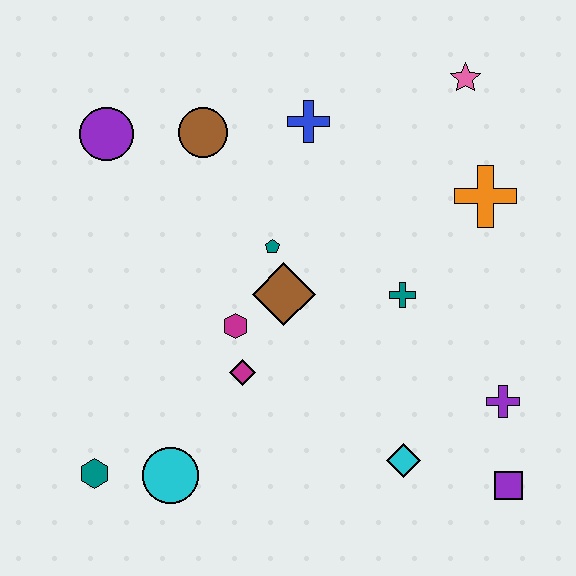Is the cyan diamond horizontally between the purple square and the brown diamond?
Yes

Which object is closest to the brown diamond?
The teal pentagon is closest to the brown diamond.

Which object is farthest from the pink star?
The teal hexagon is farthest from the pink star.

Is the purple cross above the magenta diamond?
No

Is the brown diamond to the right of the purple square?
No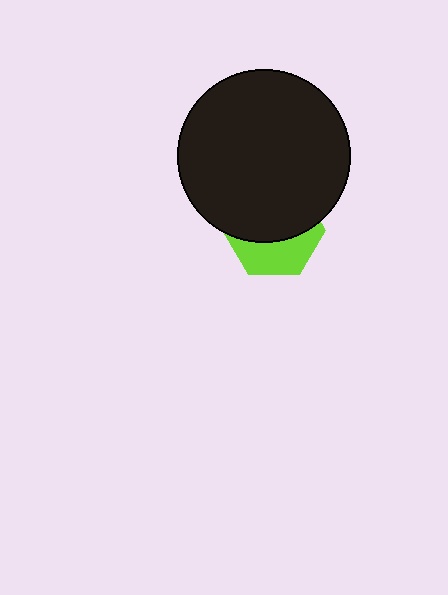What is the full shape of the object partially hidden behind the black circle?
The partially hidden object is a lime hexagon.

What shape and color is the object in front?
The object in front is a black circle.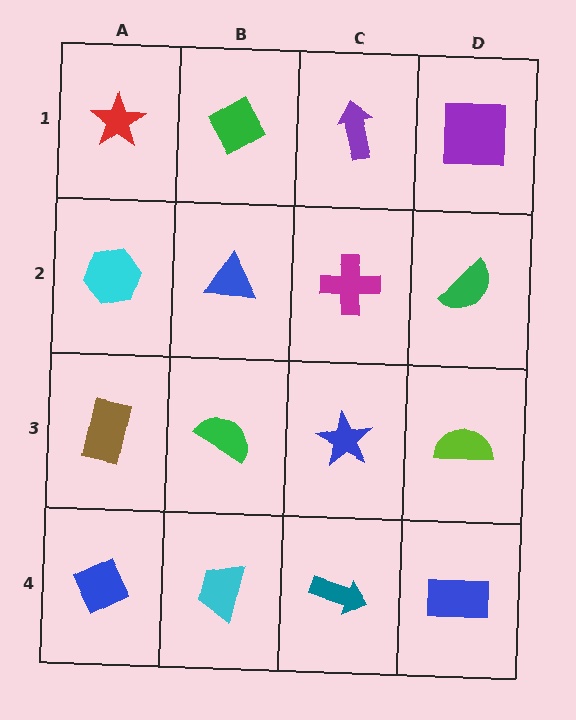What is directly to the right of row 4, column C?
A blue rectangle.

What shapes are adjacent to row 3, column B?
A blue triangle (row 2, column B), a cyan trapezoid (row 4, column B), a brown rectangle (row 3, column A), a blue star (row 3, column C).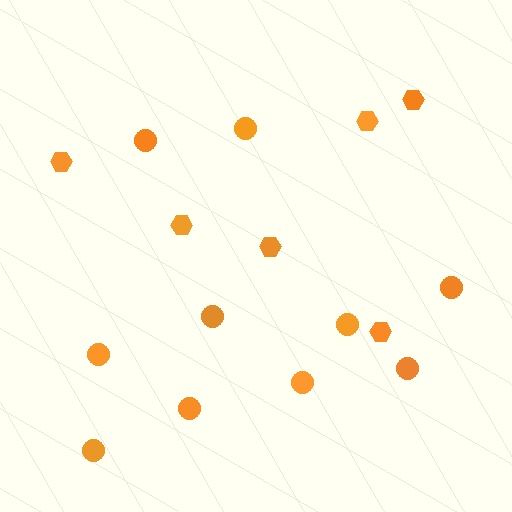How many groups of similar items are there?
There are 2 groups: one group of hexagons (6) and one group of circles (10).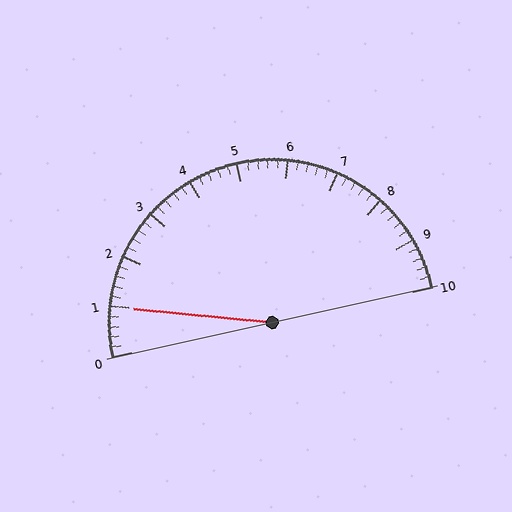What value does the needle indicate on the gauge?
The needle indicates approximately 1.0.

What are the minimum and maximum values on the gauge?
The gauge ranges from 0 to 10.